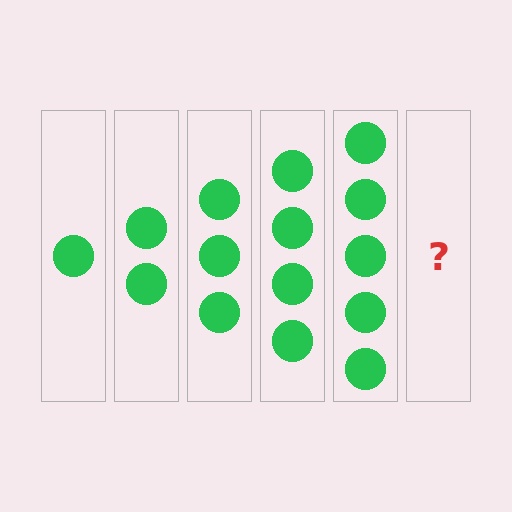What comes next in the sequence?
The next element should be 6 circles.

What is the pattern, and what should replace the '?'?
The pattern is that each step adds one more circle. The '?' should be 6 circles.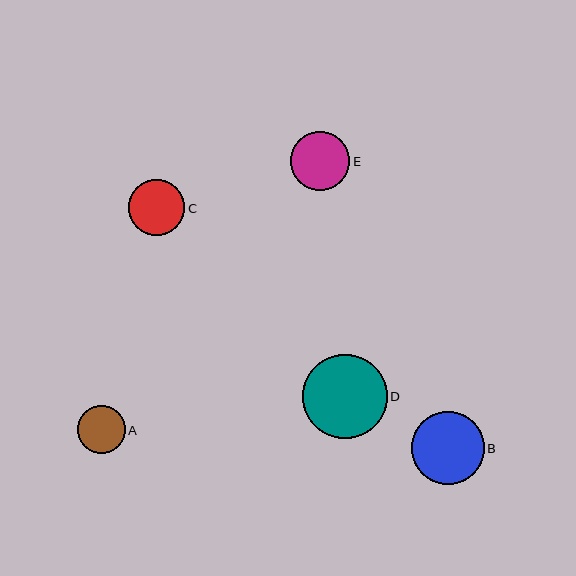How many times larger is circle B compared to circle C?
Circle B is approximately 1.3 times the size of circle C.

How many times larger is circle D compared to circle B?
Circle D is approximately 1.2 times the size of circle B.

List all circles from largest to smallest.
From largest to smallest: D, B, E, C, A.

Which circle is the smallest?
Circle A is the smallest with a size of approximately 47 pixels.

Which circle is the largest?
Circle D is the largest with a size of approximately 84 pixels.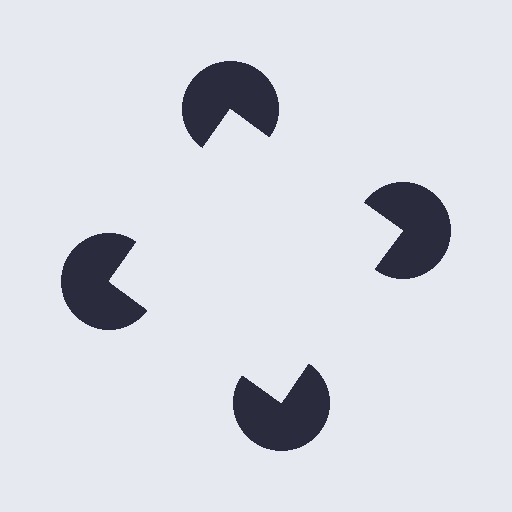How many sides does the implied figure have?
4 sides.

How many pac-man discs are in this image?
There are 4 — one at each vertex of the illusory square.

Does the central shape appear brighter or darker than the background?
It typically appears slightly brighter than the background, even though no actual brightness change is drawn.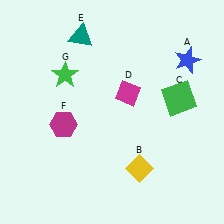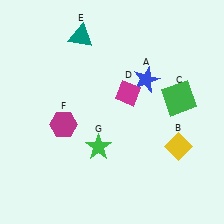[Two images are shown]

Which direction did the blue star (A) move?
The blue star (A) moved left.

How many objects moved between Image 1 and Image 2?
3 objects moved between the two images.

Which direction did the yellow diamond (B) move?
The yellow diamond (B) moved right.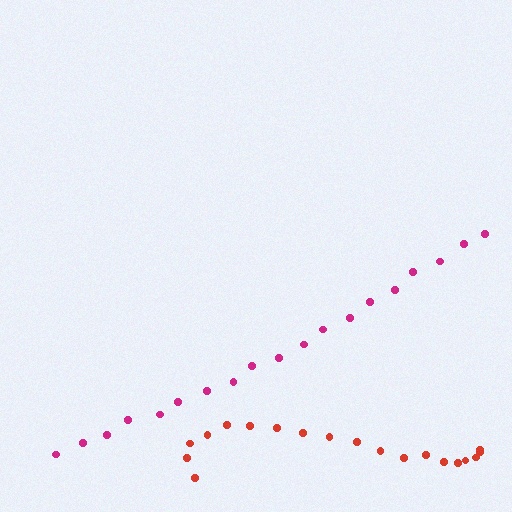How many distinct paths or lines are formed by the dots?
There are 2 distinct paths.